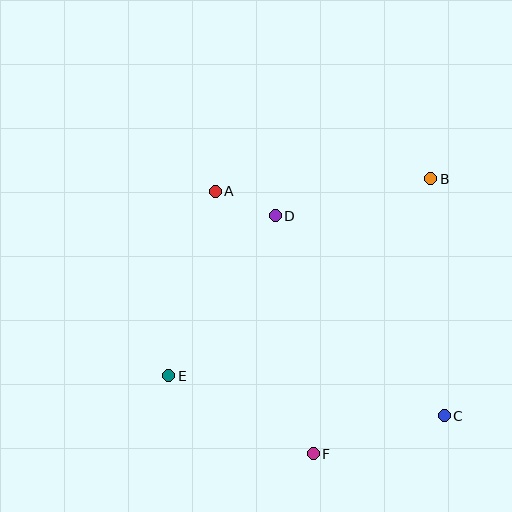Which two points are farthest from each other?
Points B and E are farthest from each other.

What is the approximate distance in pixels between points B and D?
The distance between B and D is approximately 160 pixels.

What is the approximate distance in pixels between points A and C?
The distance between A and C is approximately 321 pixels.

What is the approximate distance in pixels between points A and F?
The distance between A and F is approximately 281 pixels.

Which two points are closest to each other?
Points A and D are closest to each other.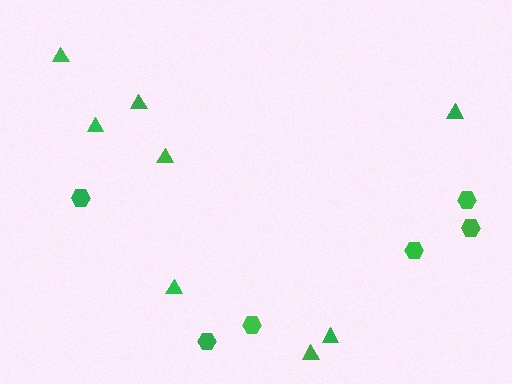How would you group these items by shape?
There are 2 groups: one group of triangles (8) and one group of hexagons (6).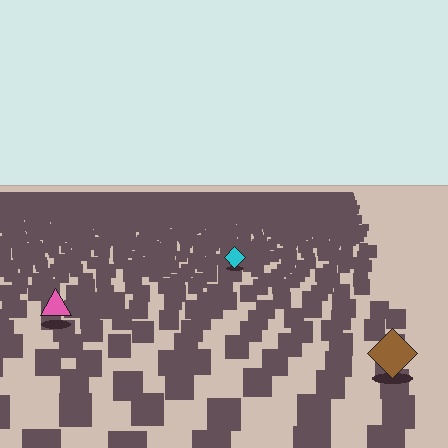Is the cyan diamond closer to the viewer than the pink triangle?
No. The pink triangle is closer — you can tell from the texture gradient: the ground texture is coarser near it.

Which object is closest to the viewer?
The brown diamond is closest. The texture marks near it are larger and more spread out.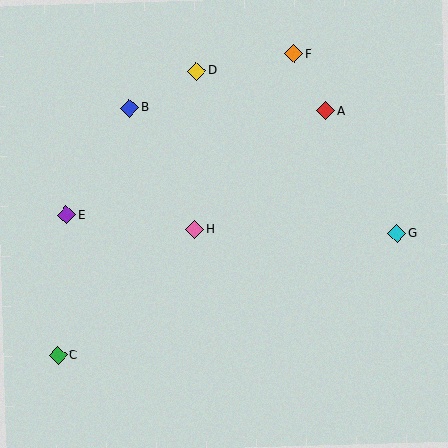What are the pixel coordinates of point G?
Point G is at (397, 233).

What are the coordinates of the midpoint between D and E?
The midpoint between D and E is at (131, 143).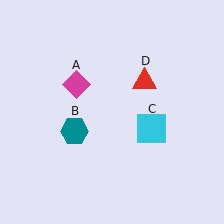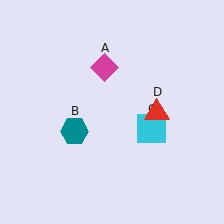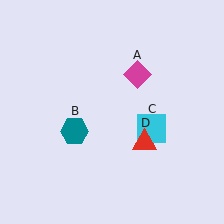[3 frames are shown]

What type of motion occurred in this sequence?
The magenta diamond (object A), red triangle (object D) rotated clockwise around the center of the scene.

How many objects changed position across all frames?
2 objects changed position: magenta diamond (object A), red triangle (object D).